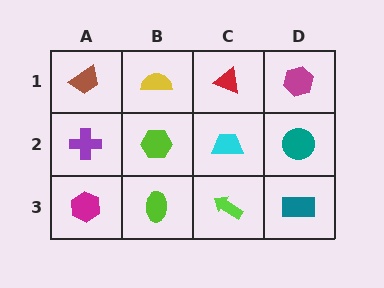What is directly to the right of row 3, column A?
A lime ellipse.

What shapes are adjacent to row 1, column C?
A cyan trapezoid (row 2, column C), a yellow semicircle (row 1, column B), a magenta hexagon (row 1, column D).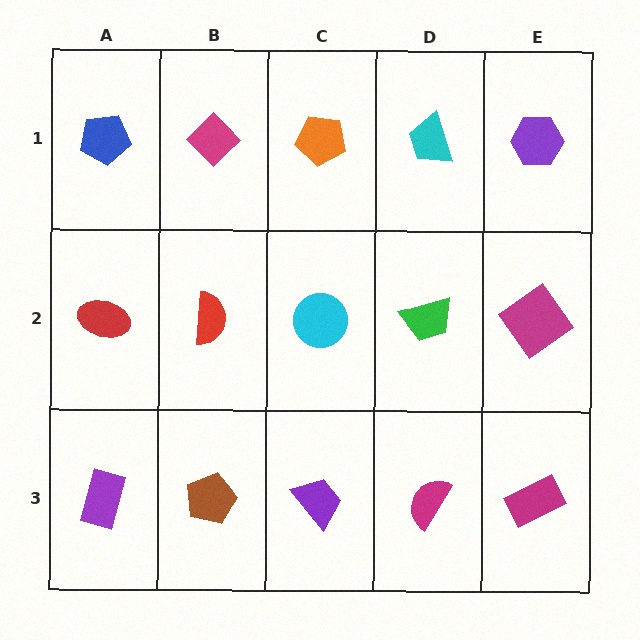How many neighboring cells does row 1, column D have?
3.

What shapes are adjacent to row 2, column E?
A purple hexagon (row 1, column E), a magenta rectangle (row 3, column E), a green trapezoid (row 2, column D).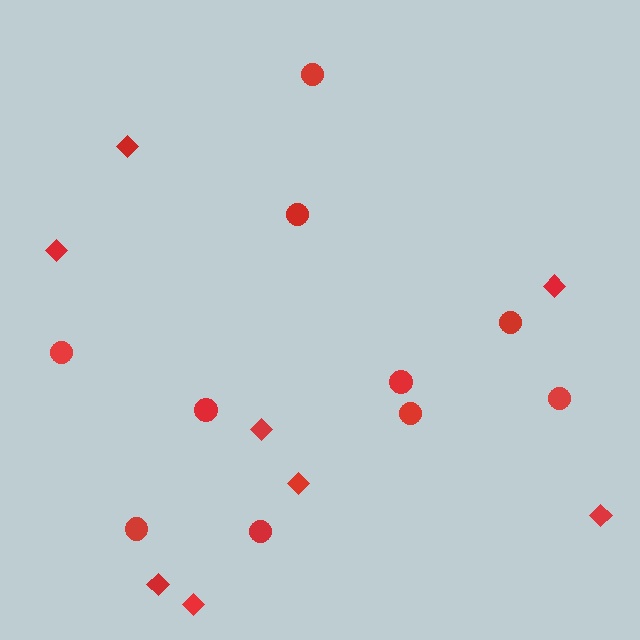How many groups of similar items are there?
There are 2 groups: one group of diamonds (8) and one group of circles (10).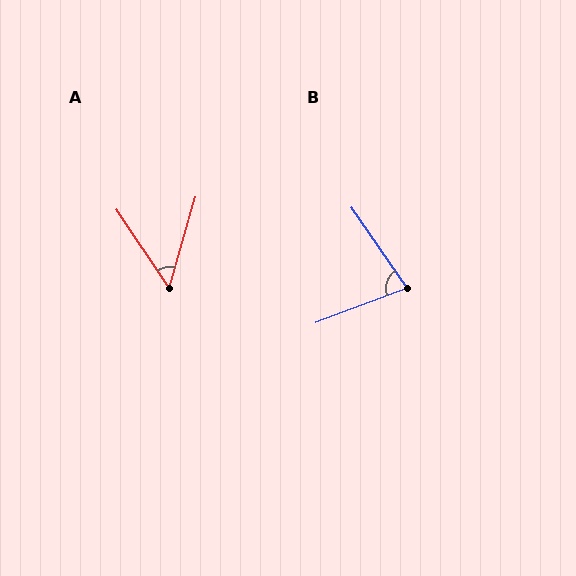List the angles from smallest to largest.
A (50°), B (76°).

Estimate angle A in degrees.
Approximately 50 degrees.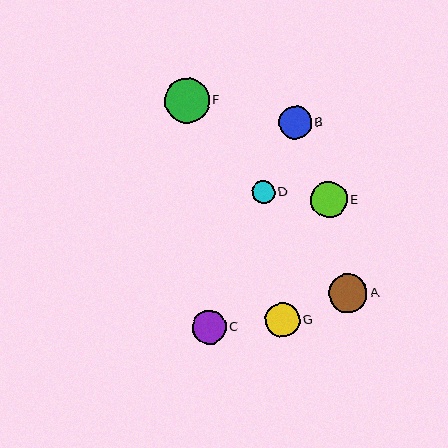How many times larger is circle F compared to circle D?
Circle F is approximately 2.0 times the size of circle D.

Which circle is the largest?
Circle F is the largest with a size of approximately 45 pixels.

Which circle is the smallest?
Circle D is the smallest with a size of approximately 23 pixels.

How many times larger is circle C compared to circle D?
Circle C is approximately 1.5 times the size of circle D.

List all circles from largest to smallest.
From largest to smallest: F, A, E, G, C, B, D.